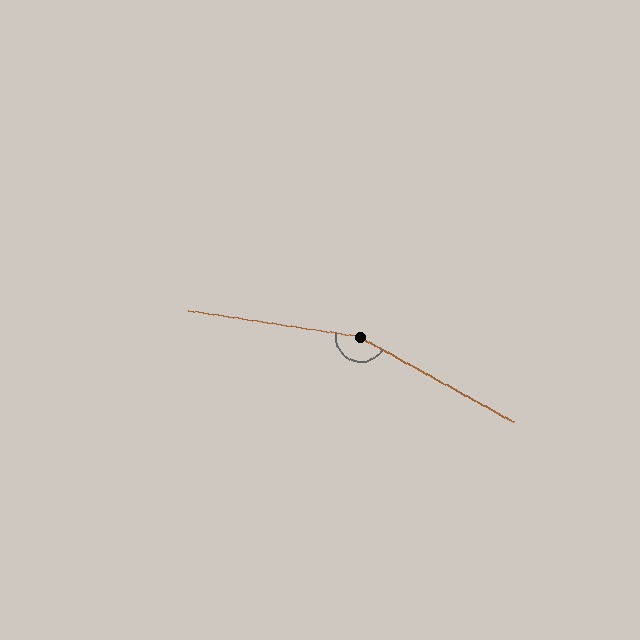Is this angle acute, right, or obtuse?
It is obtuse.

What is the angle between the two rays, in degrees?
Approximately 159 degrees.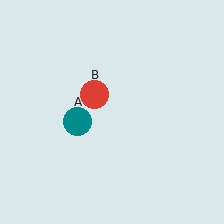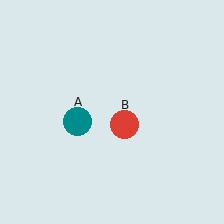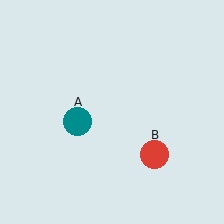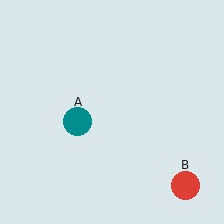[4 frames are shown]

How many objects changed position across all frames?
1 object changed position: red circle (object B).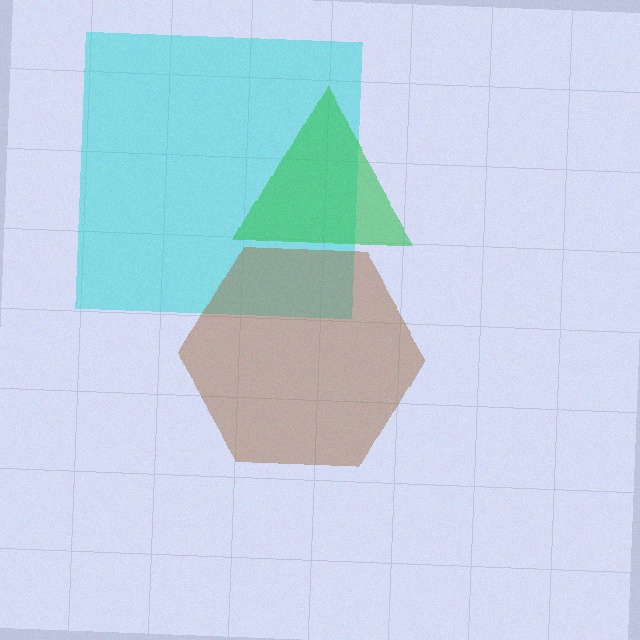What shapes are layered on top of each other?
The layered shapes are: a cyan square, a brown hexagon, a green triangle.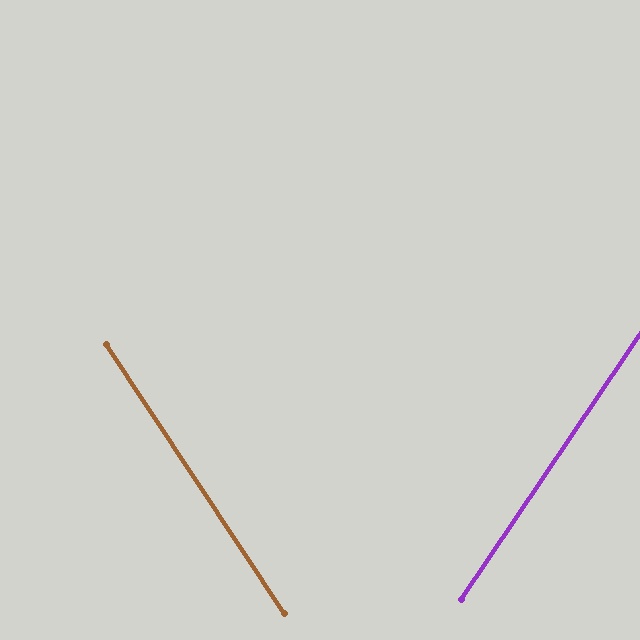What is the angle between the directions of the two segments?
Approximately 68 degrees.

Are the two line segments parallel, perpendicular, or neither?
Neither parallel nor perpendicular — they differ by about 68°.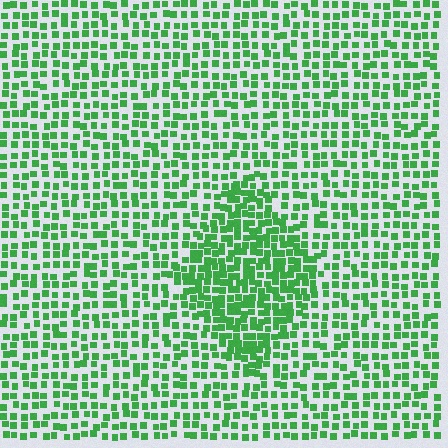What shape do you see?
I see a diamond.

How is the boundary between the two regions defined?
The boundary is defined by a change in element density (approximately 1.8x ratio). All elements are the same color, size, and shape.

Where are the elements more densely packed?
The elements are more densely packed inside the diamond boundary.